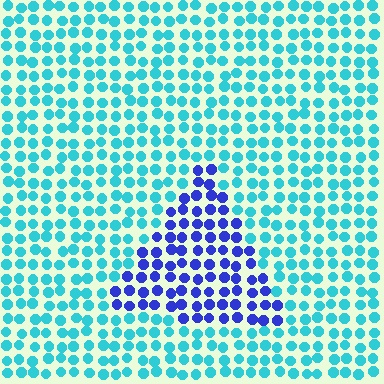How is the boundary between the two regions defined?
The boundary is defined purely by a slight shift in hue (about 54 degrees). Spacing, size, and orientation are identical on both sides.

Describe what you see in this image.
The image is filled with small cyan elements in a uniform arrangement. A triangle-shaped region is visible where the elements are tinted to a slightly different hue, forming a subtle color boundary.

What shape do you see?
I see a triangle.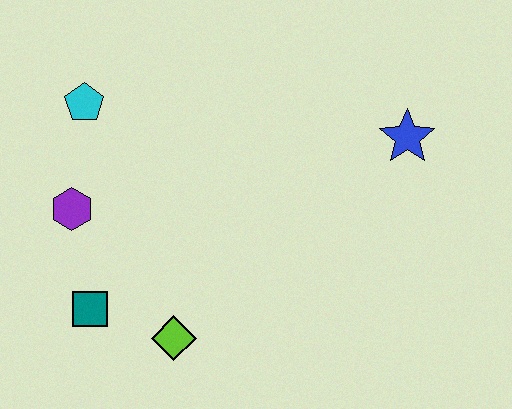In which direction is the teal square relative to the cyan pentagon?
The teal square is below the cyan pentagon.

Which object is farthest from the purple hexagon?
The blue star is farthest from the purple hexagon.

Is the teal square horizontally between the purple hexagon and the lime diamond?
Yes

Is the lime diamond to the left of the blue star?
Yes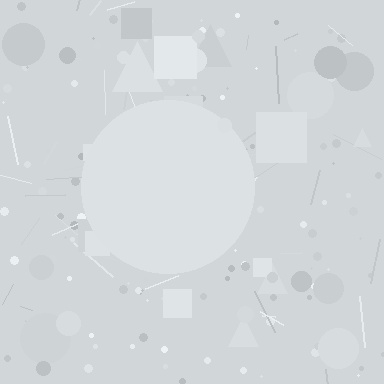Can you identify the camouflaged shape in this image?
The camouflaged shape is a circle.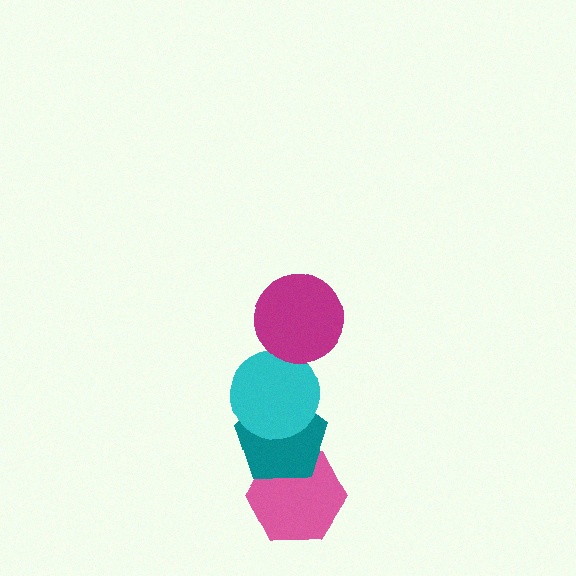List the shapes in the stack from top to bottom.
From top to bottom: the magenta circle, the cyan circle, the teal pentagon, the pink hexagon.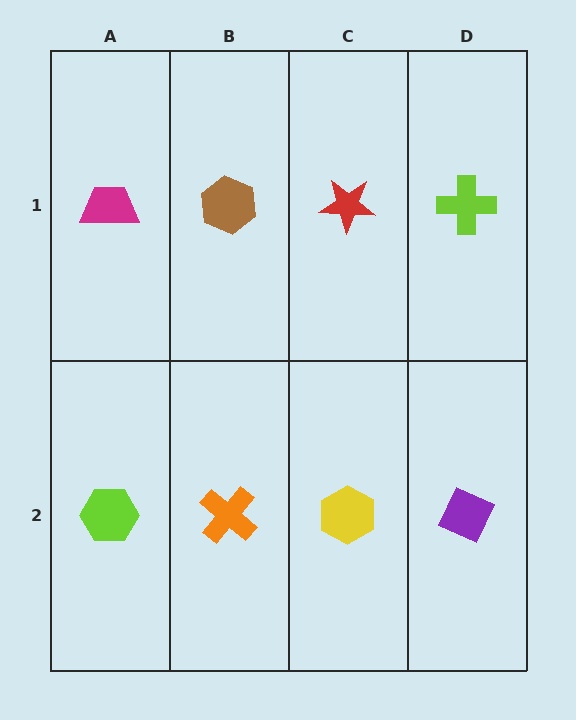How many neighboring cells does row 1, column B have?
3.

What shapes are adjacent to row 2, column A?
A magenta trapezoid (row 1, column A), an orange cross (row 2, column B).